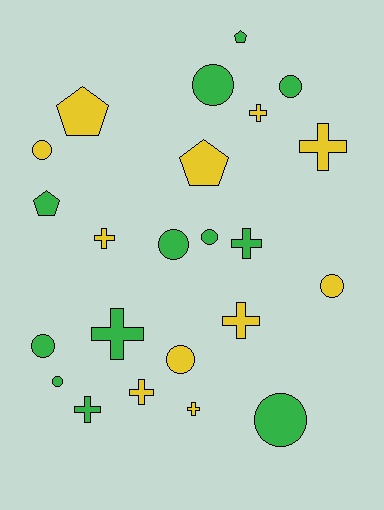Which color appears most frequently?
Green, with 12 objects.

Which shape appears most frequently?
Circle, with 10 objects.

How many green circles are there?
There are 7 green circles.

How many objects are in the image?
There are 23 objects.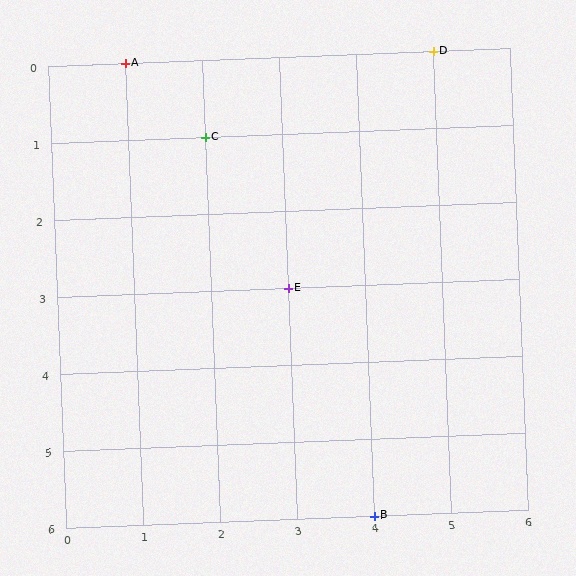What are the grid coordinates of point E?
Point E is at grid coordinates (3, 3).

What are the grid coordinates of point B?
Point B is at grid coordinates (4, 6).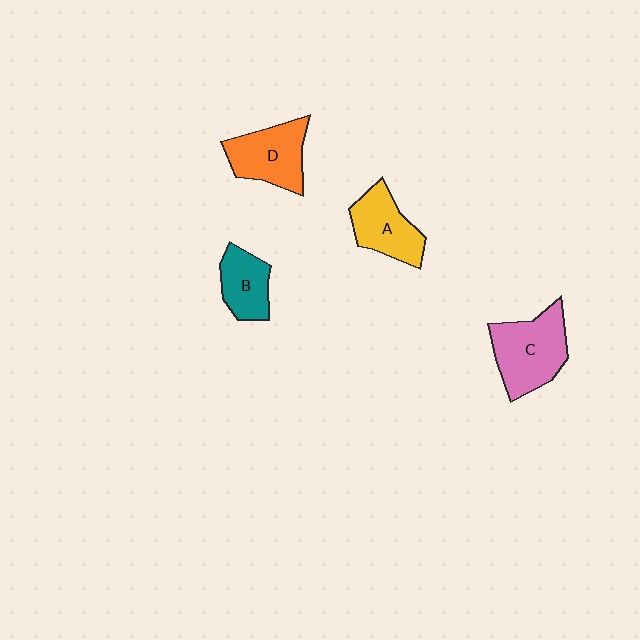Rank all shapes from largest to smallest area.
From largest to smallest: C (pink), D (orange), A (yellow), B (teal).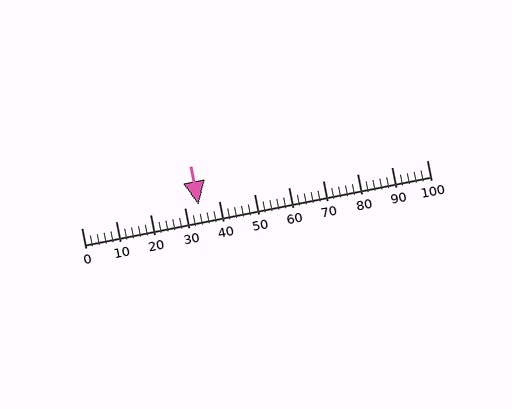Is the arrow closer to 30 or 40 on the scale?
The arrow is closer to 30.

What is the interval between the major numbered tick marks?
The major tick marks are spaced 10 units apart.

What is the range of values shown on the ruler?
The ruler shows values from 0 to 100.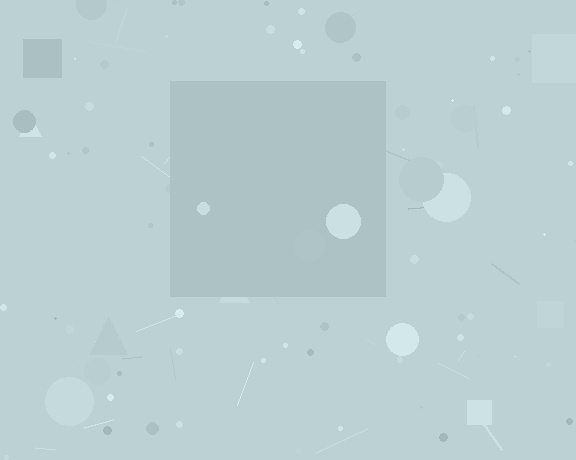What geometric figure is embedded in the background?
A square is embedded in the background.